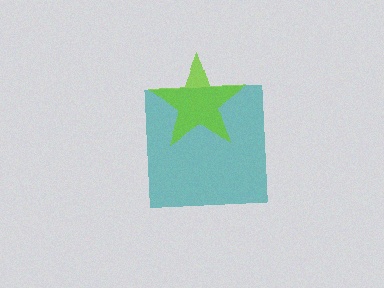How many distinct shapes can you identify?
There are 2 distinct shapes: a teal square, a lime star.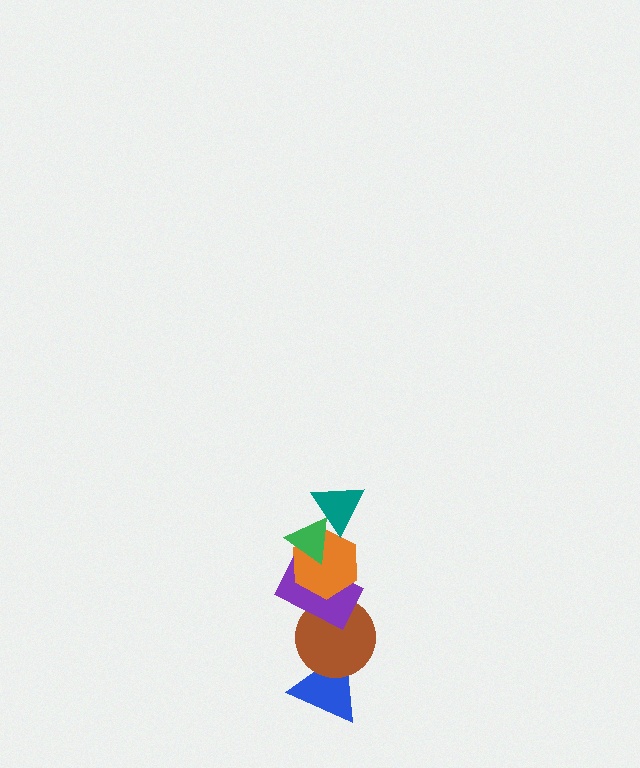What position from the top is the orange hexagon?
The orange hexagon is 3rd from the top.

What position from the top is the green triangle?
The green triangle is 2nd from the top.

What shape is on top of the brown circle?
The purple rectangle is on top of the brown circle.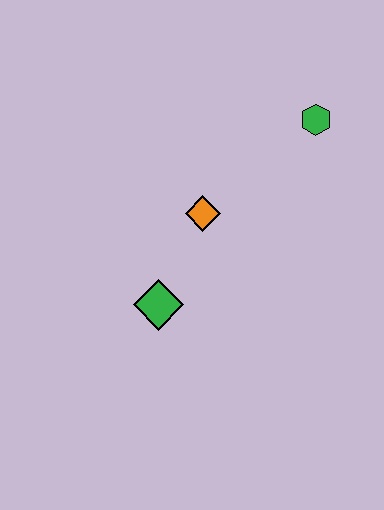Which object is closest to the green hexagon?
The orange diamond is closest to the green hexagon.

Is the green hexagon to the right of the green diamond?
Yes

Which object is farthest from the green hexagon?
The green diamond is farthest from the green hexagon.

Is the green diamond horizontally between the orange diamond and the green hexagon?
No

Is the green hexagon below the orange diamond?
No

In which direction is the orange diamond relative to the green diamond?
The orange diamond is above the green diamond.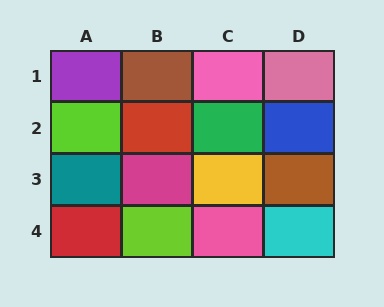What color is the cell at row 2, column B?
Red.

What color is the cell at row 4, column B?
Lime.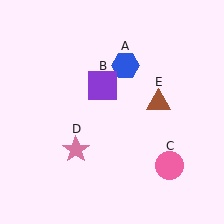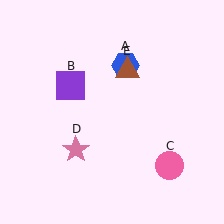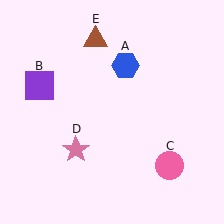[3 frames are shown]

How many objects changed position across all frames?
2 objects changed position: purple square (object B), brown triangle (object E).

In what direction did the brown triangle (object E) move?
The brown triangle (object E) moved up and to the left.